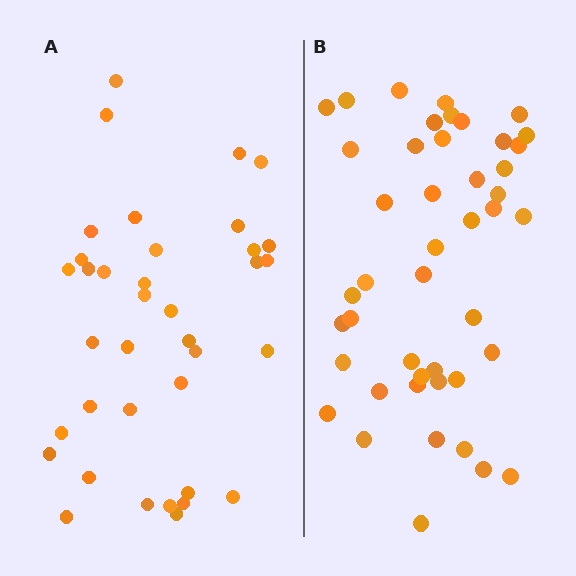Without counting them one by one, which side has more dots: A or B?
Region B (the right region) has more dots.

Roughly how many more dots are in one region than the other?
Region B has roughly 8 or so more dots than region A.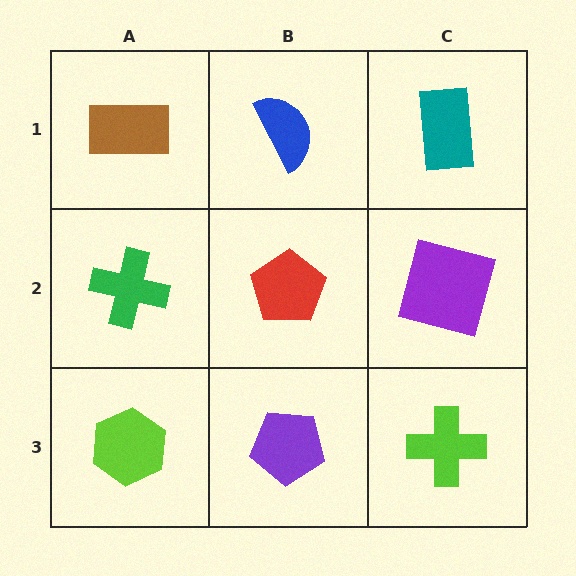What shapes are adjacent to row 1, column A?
A green cross (row 2, column A), a blue semicircle (row 1, column B).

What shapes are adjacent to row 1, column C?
A purple square (row 2, column C), a blue semicircle (row 1, column B).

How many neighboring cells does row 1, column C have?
2.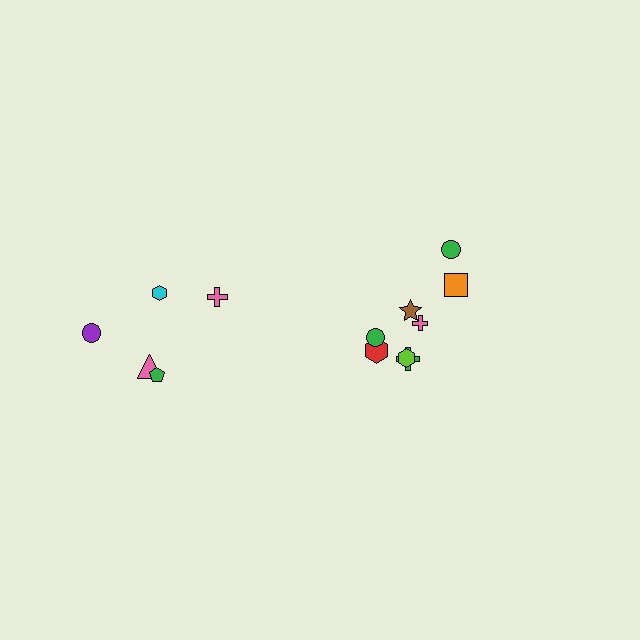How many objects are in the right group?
There are 8 objects.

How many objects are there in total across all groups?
There are 13 objects.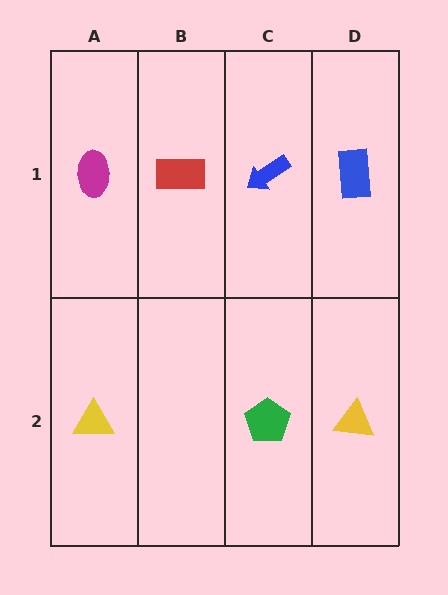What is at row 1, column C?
A blue arrow.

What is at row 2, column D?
A yellow triangle.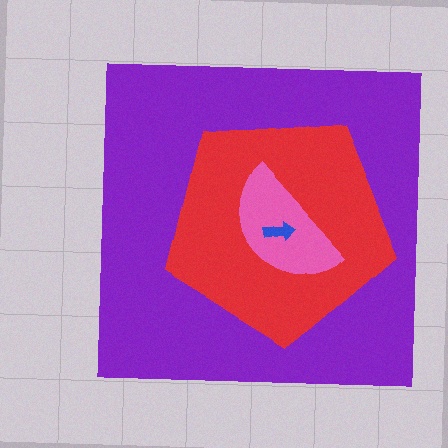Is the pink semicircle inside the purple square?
Yes.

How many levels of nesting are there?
4.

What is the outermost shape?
The purple square.